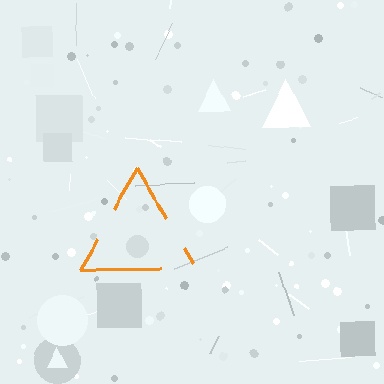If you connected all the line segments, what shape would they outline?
They would outline a triangle.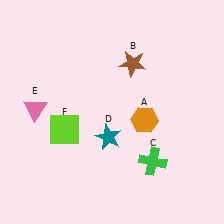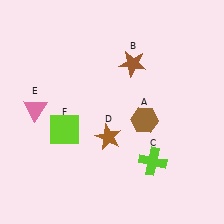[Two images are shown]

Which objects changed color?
A changed from orange to brown. C changed from green to lime. D changed from teal to brown.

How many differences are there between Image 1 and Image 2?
There are 3 differences between the two images.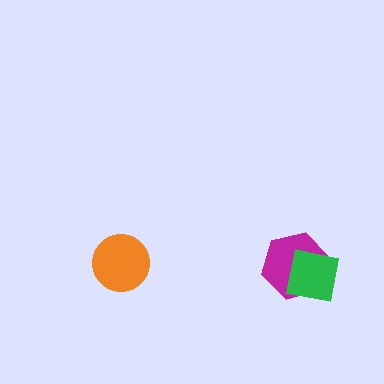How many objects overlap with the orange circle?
0 objects overlap with the orange circle.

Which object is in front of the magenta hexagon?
The green square is in front of the magenta hexagon.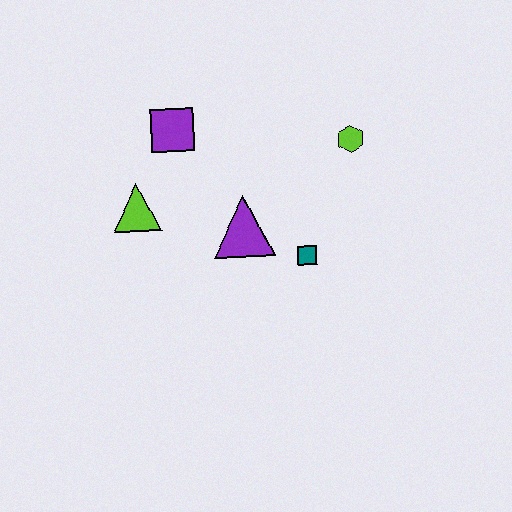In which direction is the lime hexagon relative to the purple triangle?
The lime hexagon is to the right of the purple triangle.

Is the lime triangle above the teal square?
Yes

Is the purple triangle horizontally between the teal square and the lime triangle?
Yes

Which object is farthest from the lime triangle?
The lime hexagon is farthest from the lime triangle.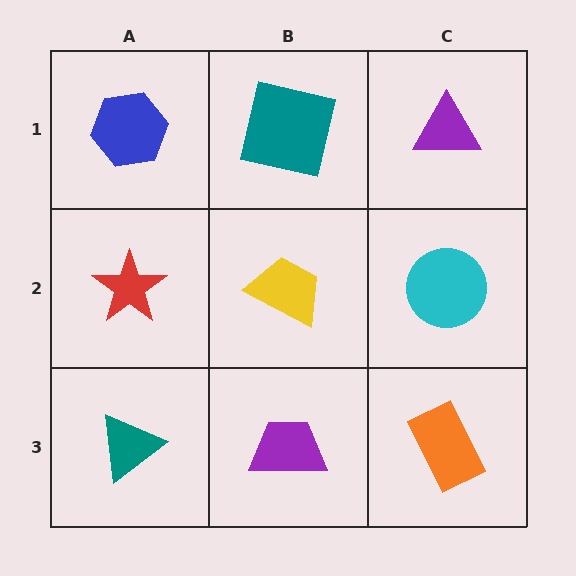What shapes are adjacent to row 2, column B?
A teal square (row 1, column B), a purple trapezoid (row 3, column B), a red star (row 2, column A), a cyan circle (row 2, column C).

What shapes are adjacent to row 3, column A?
A red star (row 2, column A), a purple trapezoid (row 3, column B).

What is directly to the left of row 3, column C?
A purple trapezoid.